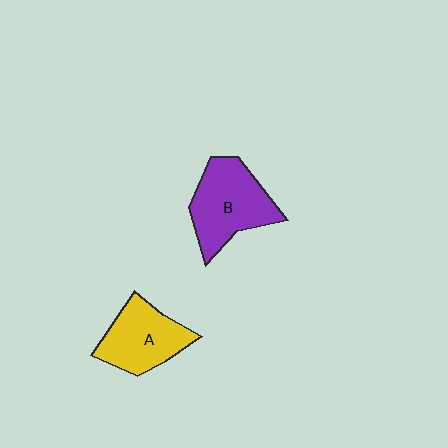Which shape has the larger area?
Shape B (purple).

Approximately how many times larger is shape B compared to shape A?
Approximately 1.2 times.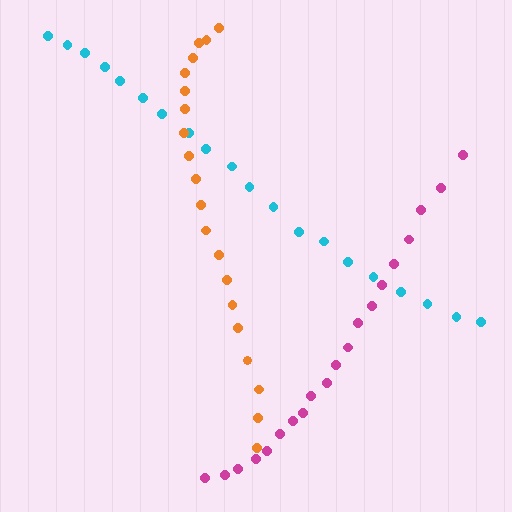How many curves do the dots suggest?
There are 3 distinct paths.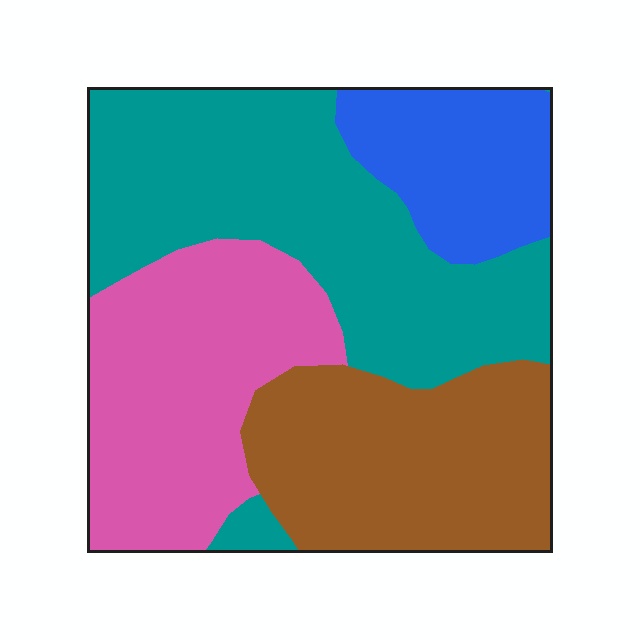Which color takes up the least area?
Blue, at roughly 15%.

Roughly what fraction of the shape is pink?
Pink takes up about one quarter (1/4) of the shape.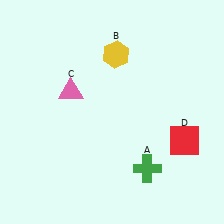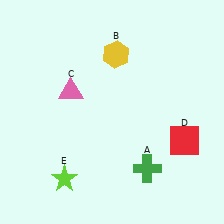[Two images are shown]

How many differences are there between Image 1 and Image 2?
There is 1 difference between the two images.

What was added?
A lime star (E) was added in Image 2.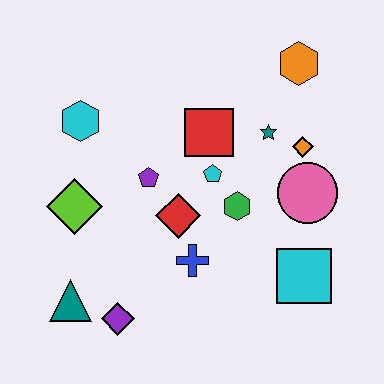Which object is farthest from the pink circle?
The teal triangle is farthest from the pink circle.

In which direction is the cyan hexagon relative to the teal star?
The cyan hexagon is to the left of the teal star.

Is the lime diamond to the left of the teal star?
Yes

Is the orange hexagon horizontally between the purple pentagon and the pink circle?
Yes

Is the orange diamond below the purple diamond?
No